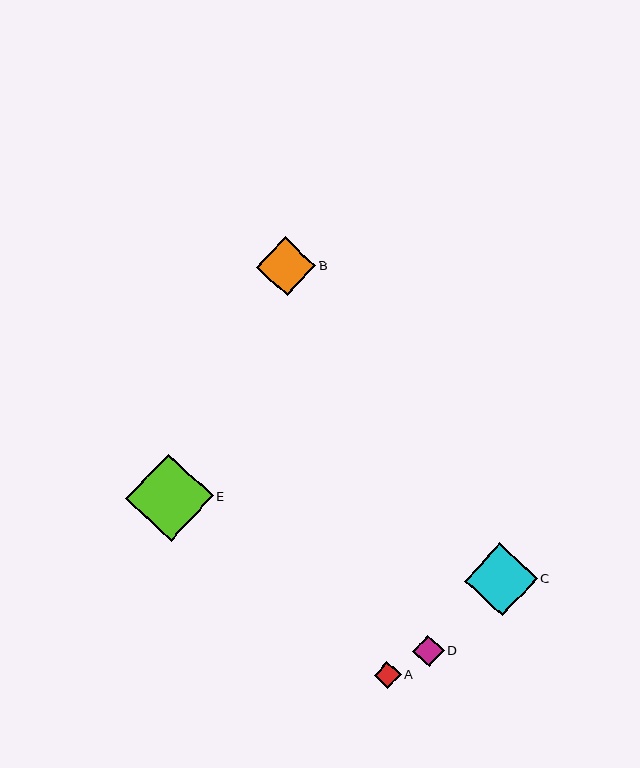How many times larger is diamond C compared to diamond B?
Diamond C is approximately 1.2 times the size of diamond B.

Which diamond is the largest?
Diamond E is the largest with a size of approximately 88 pixels.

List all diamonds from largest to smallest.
From largest to smallest: E, C, B, D, A.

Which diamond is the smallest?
Diamond A is the smallest with a size of approximately 26 pixels.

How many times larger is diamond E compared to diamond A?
Diamond E is approximately 3.3 times the size of diamond A.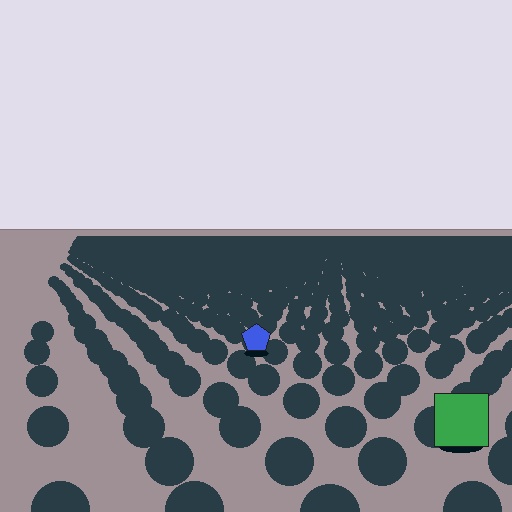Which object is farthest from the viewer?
The blue pentagon is farthest from the viewer. It appears smaller and the ground texture around it is denser.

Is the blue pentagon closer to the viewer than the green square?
No. The green square is closer — you can tell from the texture gradient: the ground texture is coarser near it.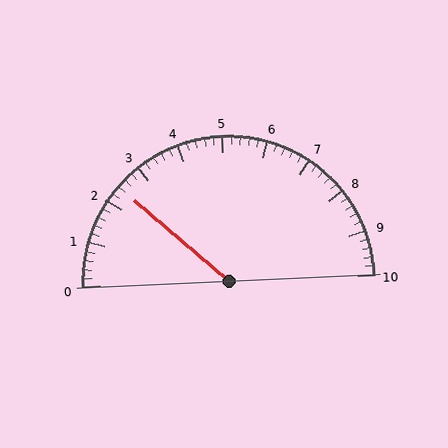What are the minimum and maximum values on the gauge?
The gauge ranges from 0 to 10.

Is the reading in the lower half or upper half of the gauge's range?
The reading is in the lower half of the range (0 to 10).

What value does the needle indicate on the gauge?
The needle indicates approximately 2.4.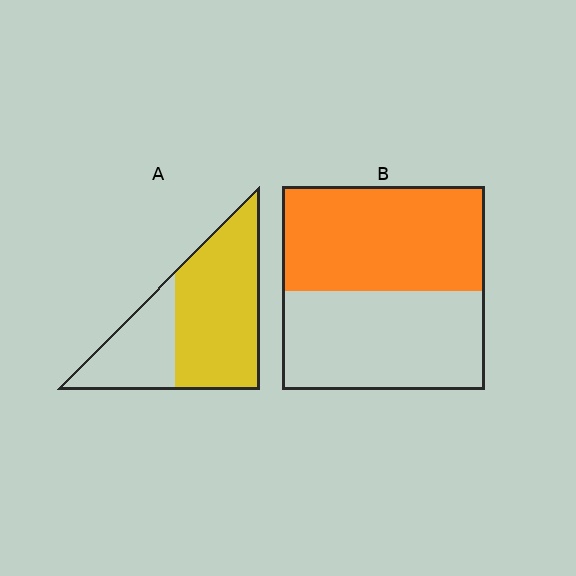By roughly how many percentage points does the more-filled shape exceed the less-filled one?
By roughly 15 percentage points (A over B).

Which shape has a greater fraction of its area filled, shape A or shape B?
Shape A.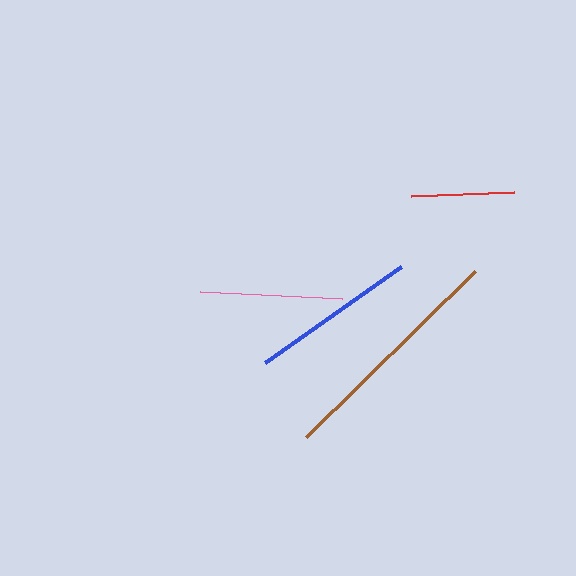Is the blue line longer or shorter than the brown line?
The brown line is longer than the blue line.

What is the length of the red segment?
The red segment is approximately 104 pixels long.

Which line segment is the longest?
The brown line is the longest at approximately 236 pixels.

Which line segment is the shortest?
The red line is the shortest at approximately 104 pixels.